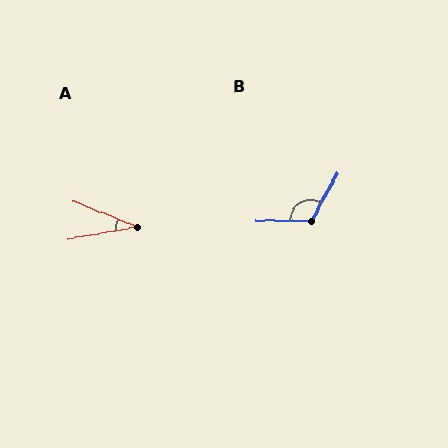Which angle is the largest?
B, at approximately 119 degrees.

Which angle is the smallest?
A, at approximately 32 degrees.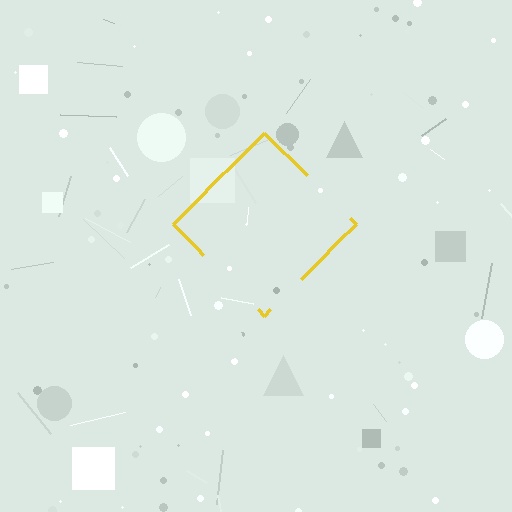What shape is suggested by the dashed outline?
The dashed outline suggests a diamond.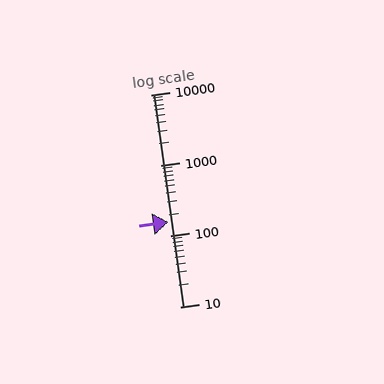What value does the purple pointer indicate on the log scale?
The pointer indicates approximately 160.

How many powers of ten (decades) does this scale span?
The scale spans 3 decades, from 10 to 10000.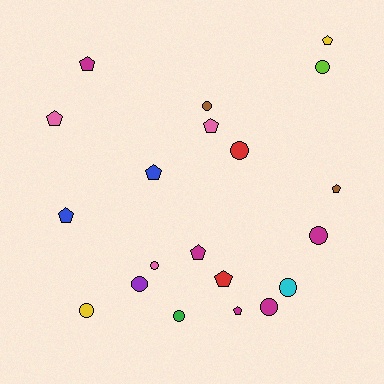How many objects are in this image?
There are 20 objects.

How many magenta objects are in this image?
There are 5 magenta objects.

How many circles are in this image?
There are 10 circles.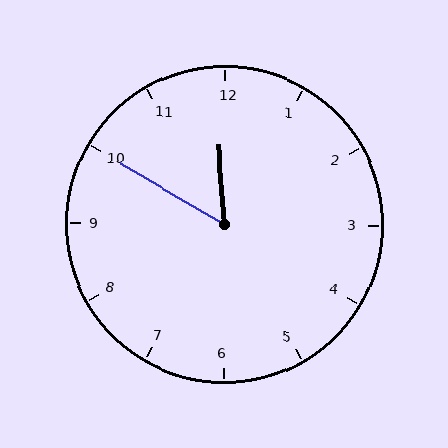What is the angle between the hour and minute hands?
Approximately 55 degrees.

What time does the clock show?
11:50.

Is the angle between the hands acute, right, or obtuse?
It is acute.